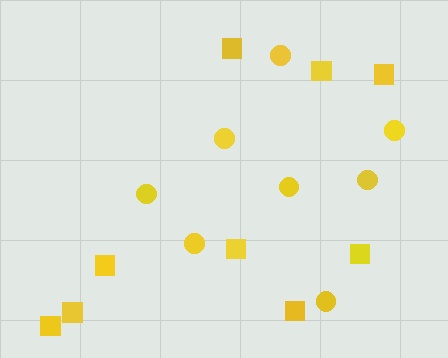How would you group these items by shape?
There are 2 groups: one group of circles (8) and one group of squares (9).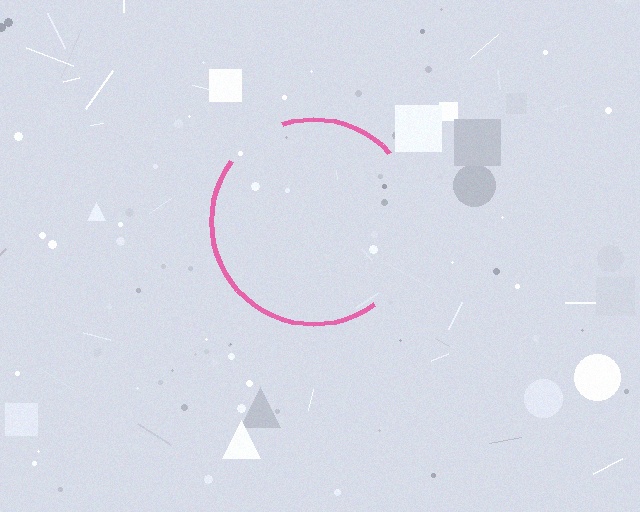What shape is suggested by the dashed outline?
The dashed outline suggests a circle.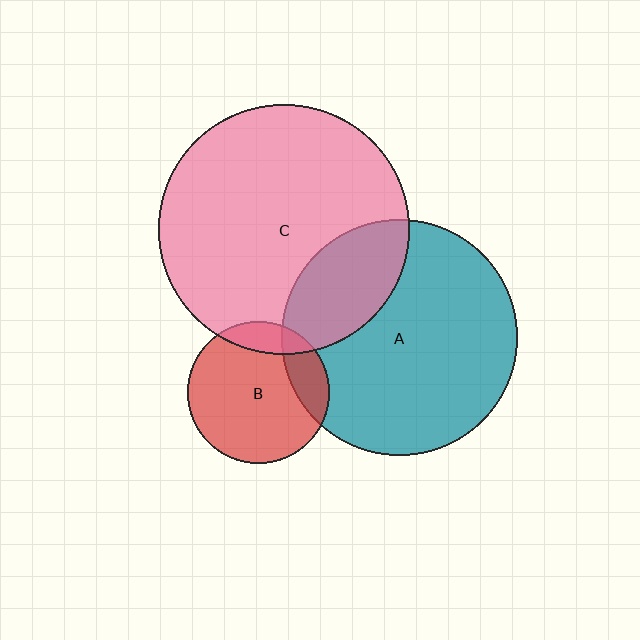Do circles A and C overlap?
Yes.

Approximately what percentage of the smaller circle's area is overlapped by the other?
Approximately 25%.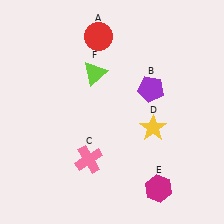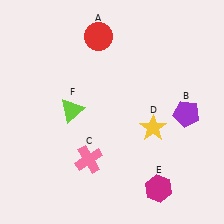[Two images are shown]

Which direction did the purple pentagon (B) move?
The purple pentagon (B) moved right.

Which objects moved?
The objects that moved are: the purple pentagon (B), the lime triangle (F).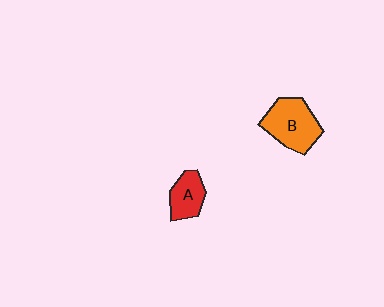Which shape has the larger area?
Shape B (orange).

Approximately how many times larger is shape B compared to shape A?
Approximately 1.6 times.